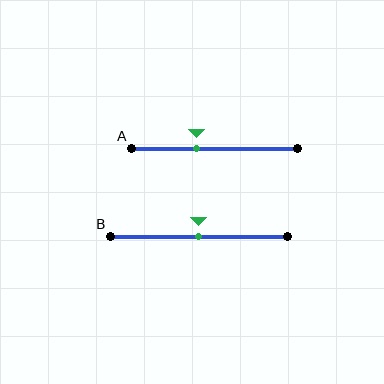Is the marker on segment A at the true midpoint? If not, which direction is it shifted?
No, the marker on segment A is shifted to the left by about 11% of the segment length.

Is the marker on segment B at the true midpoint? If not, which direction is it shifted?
Yes, the marker on segment B is at the true midpoint.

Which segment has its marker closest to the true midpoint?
Segment B has its marker closest to the true midpoint.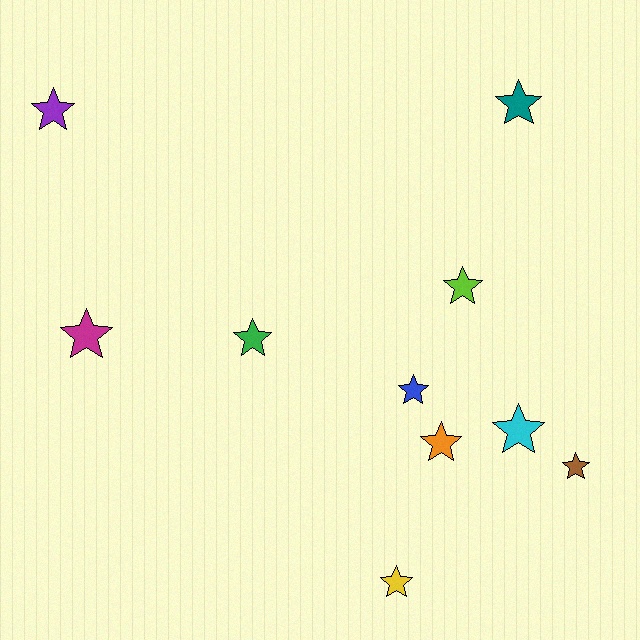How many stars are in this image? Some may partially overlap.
There are 10 stars.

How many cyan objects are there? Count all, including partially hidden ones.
There is 1 cyan object.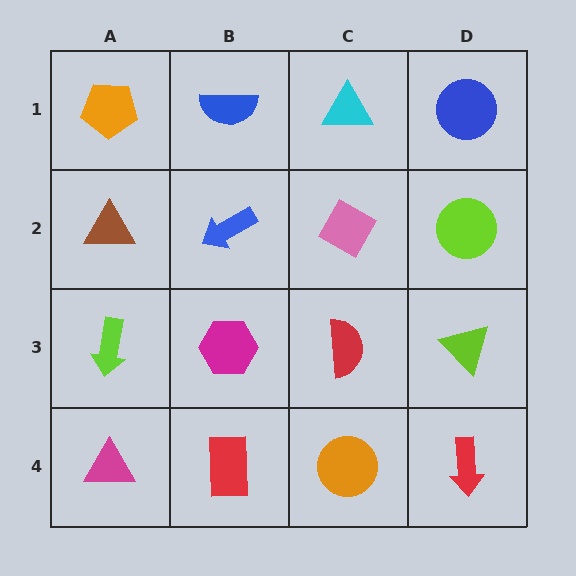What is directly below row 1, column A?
A brown triangle.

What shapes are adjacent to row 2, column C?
A cyan triangle (row 1, column C), a red semicircle (row 3, column C), a blue arrow (row 2, column B), a lime circle (row 2, column D).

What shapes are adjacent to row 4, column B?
A magenta hexagon (row 3, column B), a magenta triangle (row 4, column A), an orange circle (row 4, column C).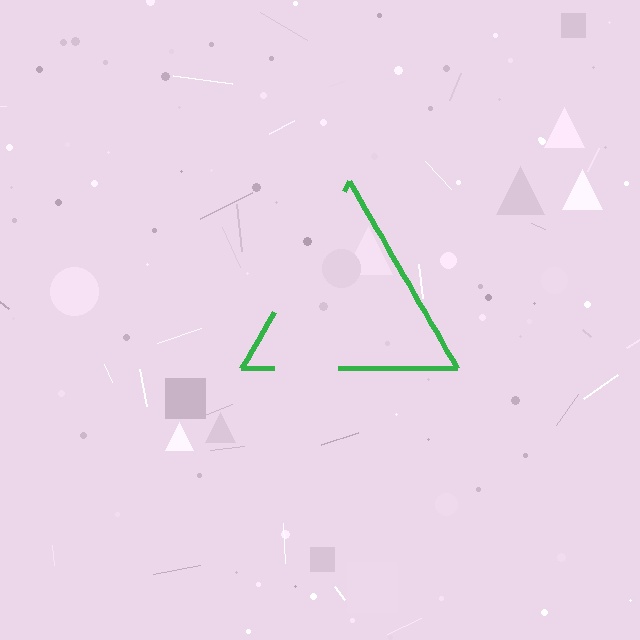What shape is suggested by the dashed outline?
The dashed outline suggests a triangle.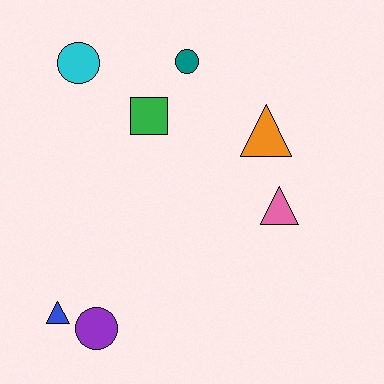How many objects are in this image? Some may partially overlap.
There are 7 objects.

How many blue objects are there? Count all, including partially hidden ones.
There is 1 blue object.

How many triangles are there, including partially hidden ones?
There are 3 triangles.